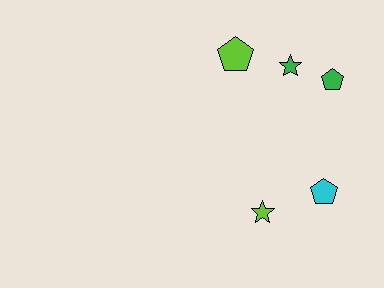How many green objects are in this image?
There are 2 green objects.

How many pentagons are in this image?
There are 3 pentagons.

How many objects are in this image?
There are 5 objects.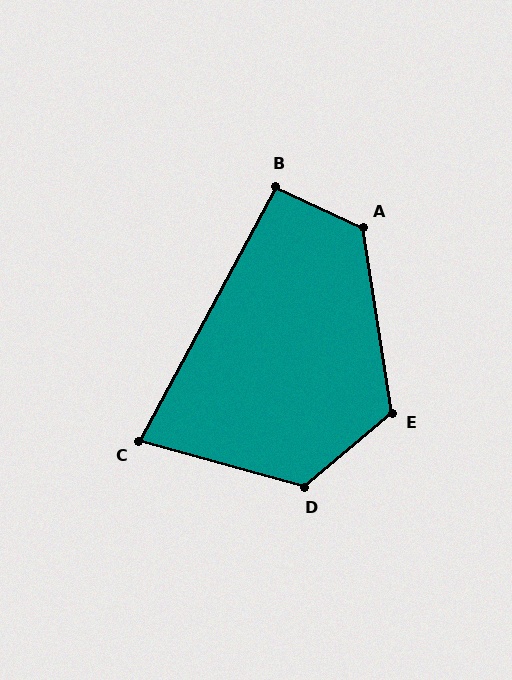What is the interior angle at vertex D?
Approximately 124 degrees (obtuse).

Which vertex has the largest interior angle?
A, at approximately 125 degrees.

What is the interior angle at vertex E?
Approximately 121 degrees (obtuse).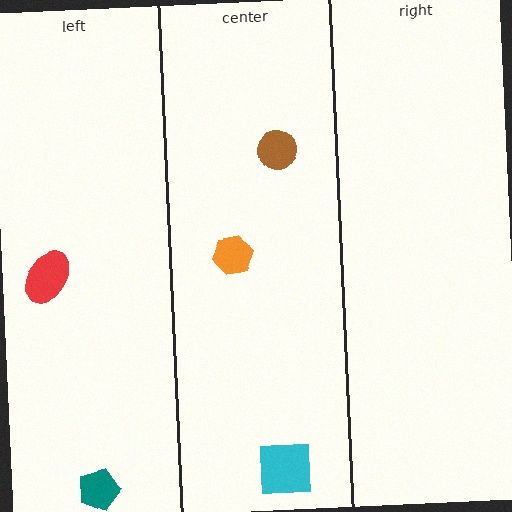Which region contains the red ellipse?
The left region.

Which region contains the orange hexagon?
The center region.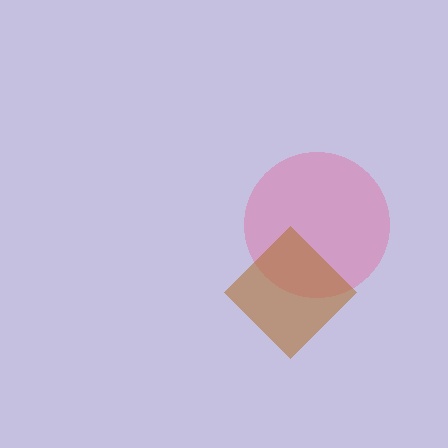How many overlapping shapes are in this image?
There are 2 overlapping shapes in the image.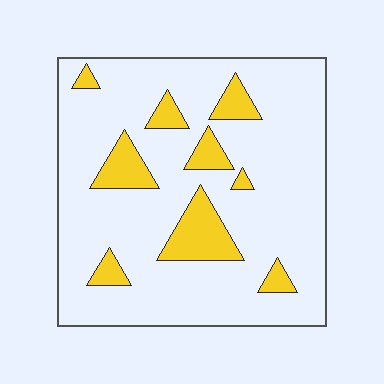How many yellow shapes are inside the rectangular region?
9.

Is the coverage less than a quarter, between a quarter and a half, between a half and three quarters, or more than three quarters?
Less than a quarter.